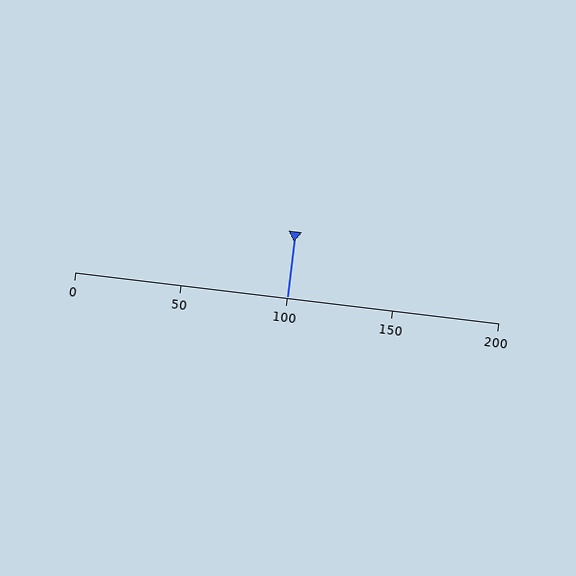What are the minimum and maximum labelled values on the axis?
The axis runs from 0 to 200.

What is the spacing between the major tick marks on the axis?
The major ticks are spaced 50 apart.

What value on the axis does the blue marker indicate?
The marker indicates approximately 100.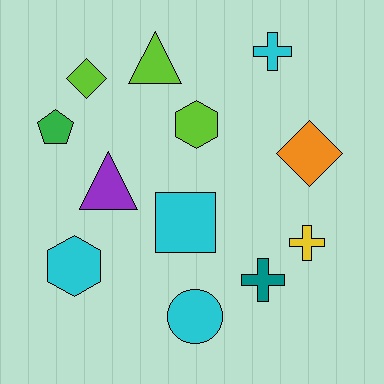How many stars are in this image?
There are no stars.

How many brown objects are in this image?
There are no brown objects.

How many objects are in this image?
There are 12 objects.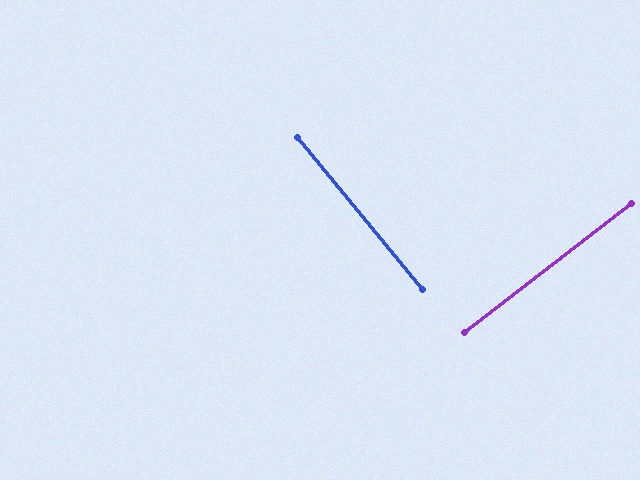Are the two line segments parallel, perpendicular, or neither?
Perpendicular — they meet at approximately 88°.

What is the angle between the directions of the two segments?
Approximately 88 degrees.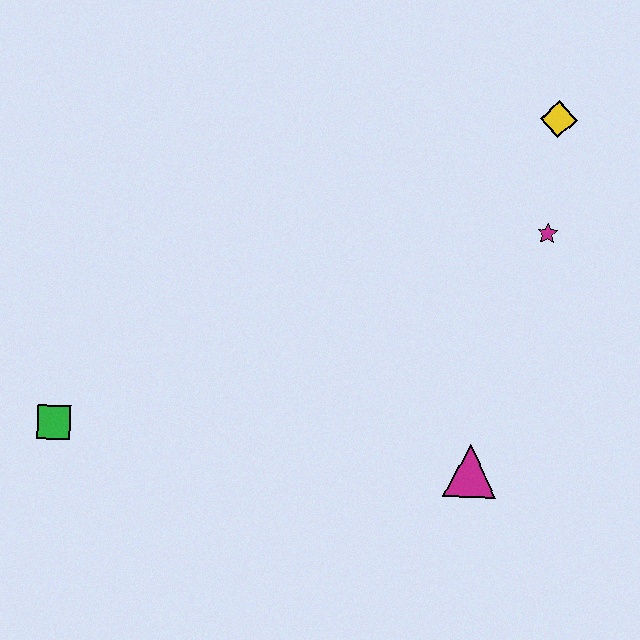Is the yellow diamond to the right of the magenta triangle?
Yes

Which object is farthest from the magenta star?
The green square is farthest from the magenta star.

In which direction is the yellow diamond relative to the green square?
The yellow diamond is to the right of the green square.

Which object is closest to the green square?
The magenta triangle is closest to the green square.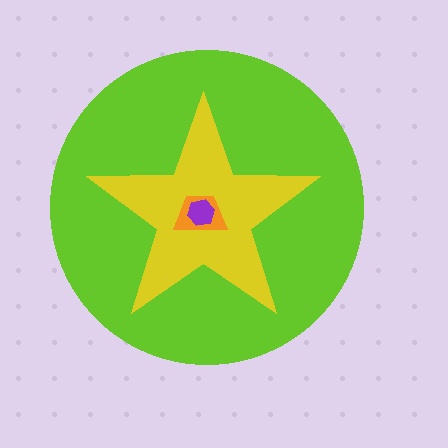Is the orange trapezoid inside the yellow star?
Yes.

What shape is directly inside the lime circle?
The yellow star.